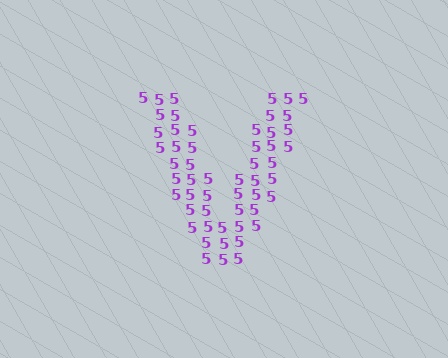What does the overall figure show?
The overall figure shows the letter V.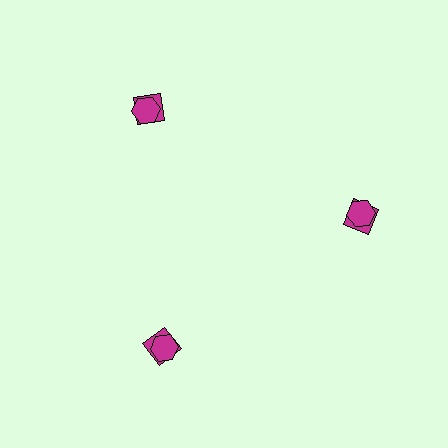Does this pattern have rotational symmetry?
Yes, this pattern has 3-fold rotational symmetry. It looks the same after rotating 120 degrees around the center.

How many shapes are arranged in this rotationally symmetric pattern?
There are 6 shapes, arranged in 3 groups of 2.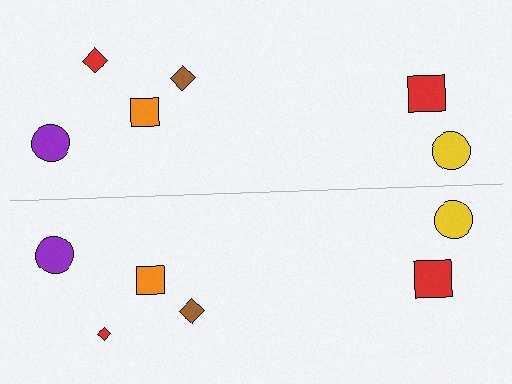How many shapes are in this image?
There are 12 shapes in this image.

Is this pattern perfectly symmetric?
No, the pattern is not perfectly symmetric. The red diamond on the bottom side has a different size than its mirror counterpart.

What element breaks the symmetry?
The red diamond on the bottom side has a different size than its mirror counterpart.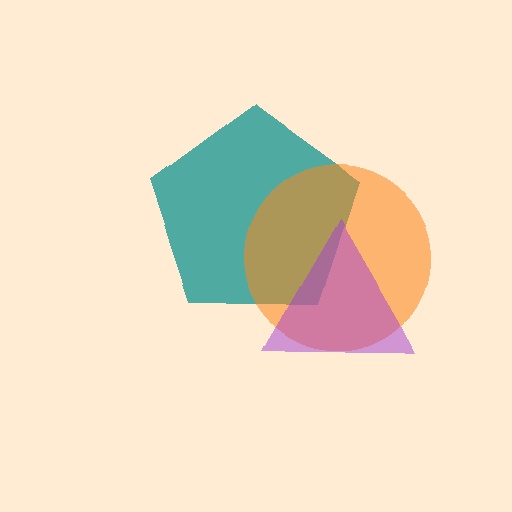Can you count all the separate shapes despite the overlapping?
Yes, there are 3 separate shapes.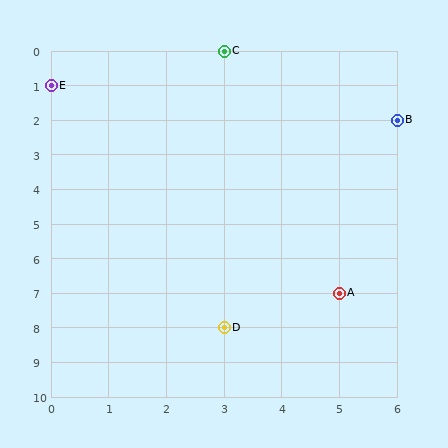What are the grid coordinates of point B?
Point B is at grid coordinates (6, 2).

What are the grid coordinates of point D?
Point D is at grid coordinates (3, 8).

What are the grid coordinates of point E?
Point E is at grid coordinates (0, 1).